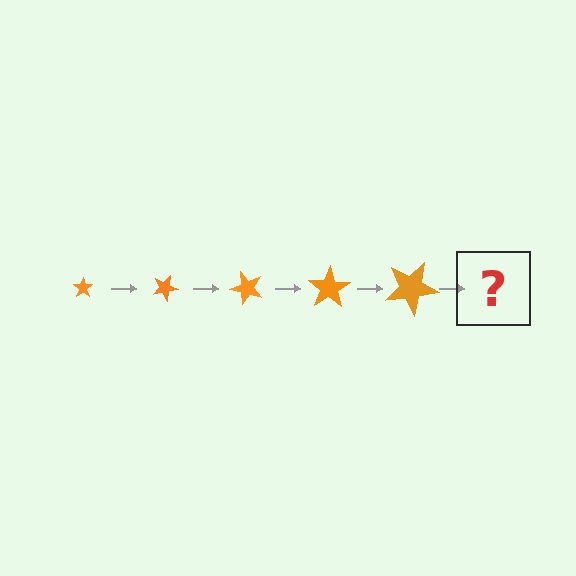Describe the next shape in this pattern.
It should be a star, larger than the previous one and rotated 125 degrees from the start.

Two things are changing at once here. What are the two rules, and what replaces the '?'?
The two rules are that the star grows larger each step and it rotates 25 degrees each step. The '?' should be a star, larger than the previous one and rotated 125 degrees from the start.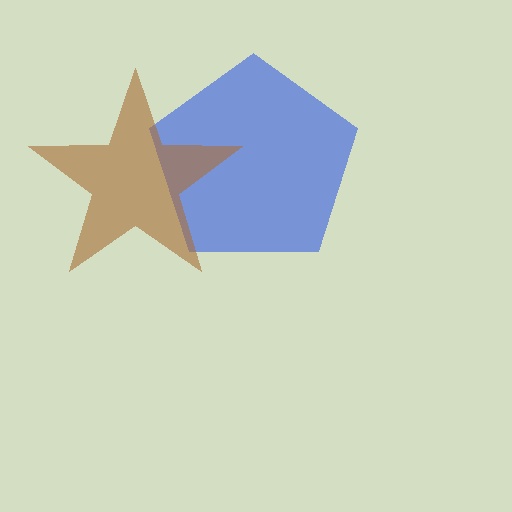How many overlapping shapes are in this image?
There are 2 overlapping shapes in the image.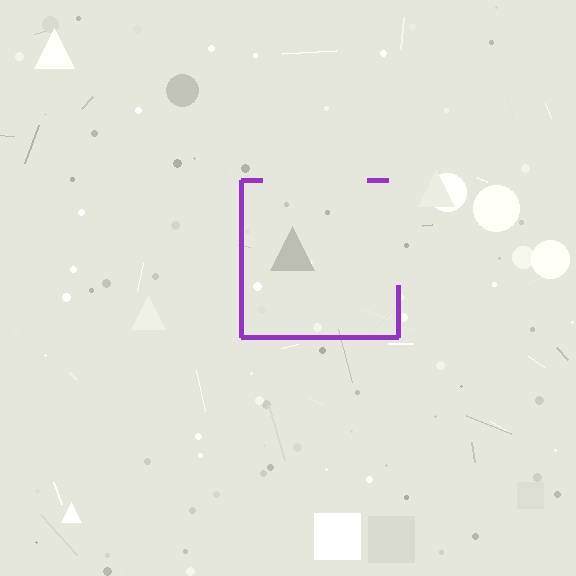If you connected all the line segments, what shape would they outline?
They would outline a square.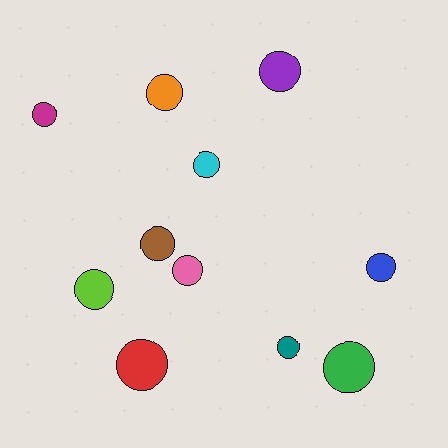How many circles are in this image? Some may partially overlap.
There are 11 circles.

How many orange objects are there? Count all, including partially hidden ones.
There is 1 orange object.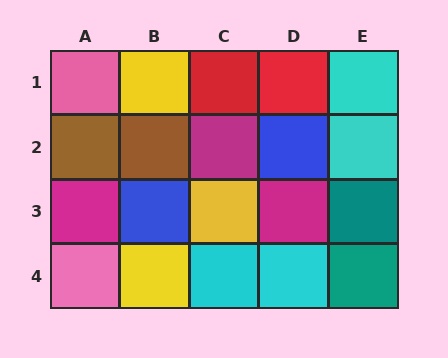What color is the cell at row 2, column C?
Magenta.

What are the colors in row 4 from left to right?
Pink, yellow, cyan, cyan, teal.